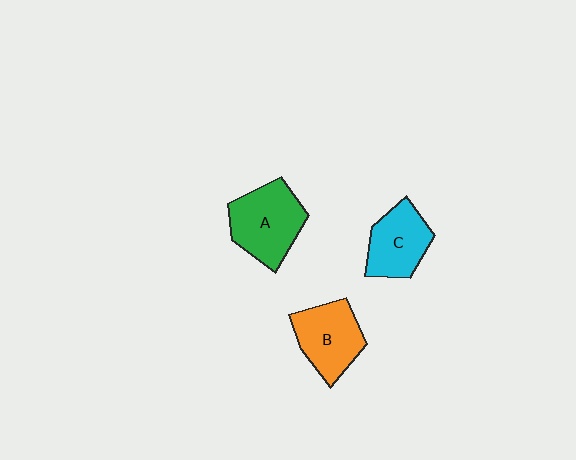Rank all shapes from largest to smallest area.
From largest to smallest: A (green), B (orange), C (cyan).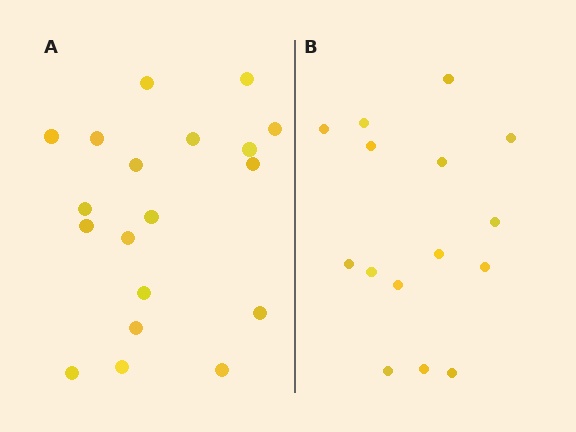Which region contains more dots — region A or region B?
Region A (the left region) has more dots.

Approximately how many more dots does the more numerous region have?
Region A has about 4 more dots than region B.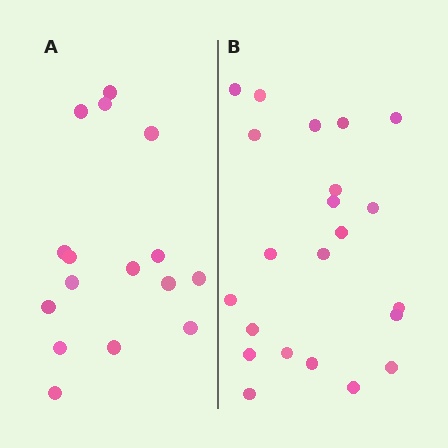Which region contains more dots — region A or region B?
Region B (the right region) has more dots.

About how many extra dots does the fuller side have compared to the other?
Region B has about 6 more dots than region A.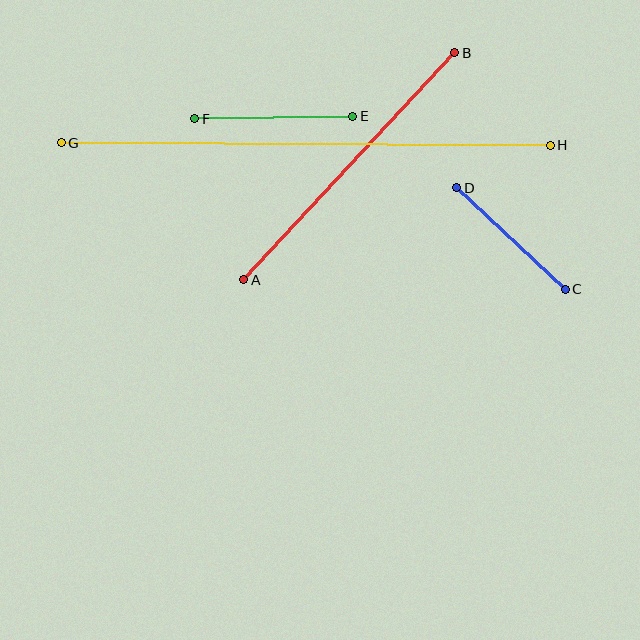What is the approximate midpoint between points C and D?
The midpoint is at approximately (511, 238) pixels.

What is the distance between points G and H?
The distance is approximately 489 pixels.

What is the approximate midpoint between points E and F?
The midpoint is at approximately (274, 118) pixels.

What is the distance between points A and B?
The distance is approximately 310 pixels.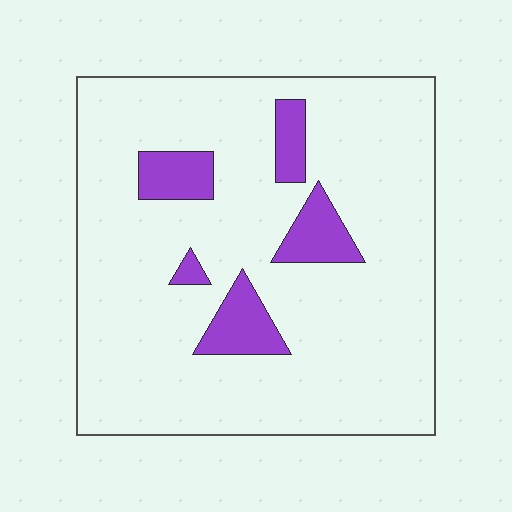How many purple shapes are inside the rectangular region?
5.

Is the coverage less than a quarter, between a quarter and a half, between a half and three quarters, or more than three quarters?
Less than a quarter.